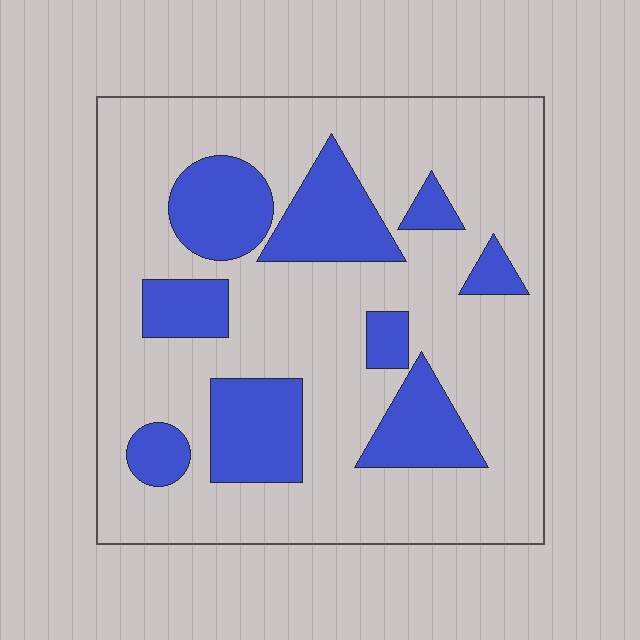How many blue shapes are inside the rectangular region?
9.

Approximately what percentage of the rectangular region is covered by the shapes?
Approximately 25%.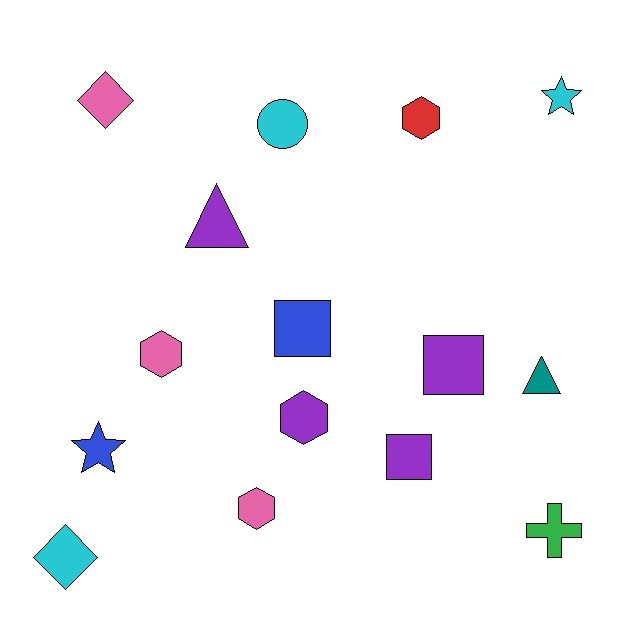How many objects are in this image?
There are 15 objects.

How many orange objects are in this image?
There are no orange objects.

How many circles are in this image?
There is 1 circle.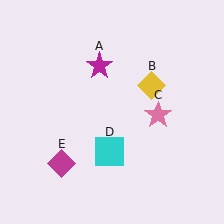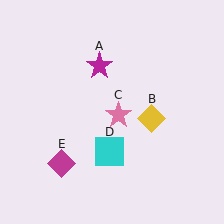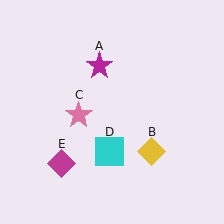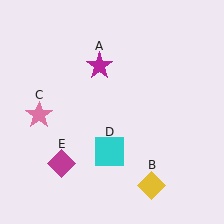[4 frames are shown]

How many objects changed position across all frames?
2 objects changed position: yellow diamond (object B), pink star (object C).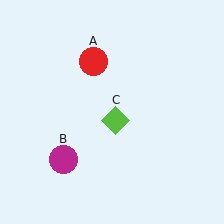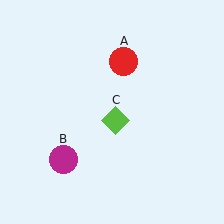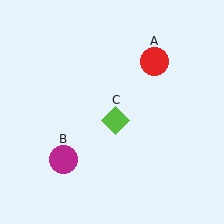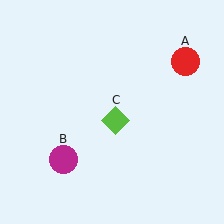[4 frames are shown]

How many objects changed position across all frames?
1 object changed position: red circle (object A).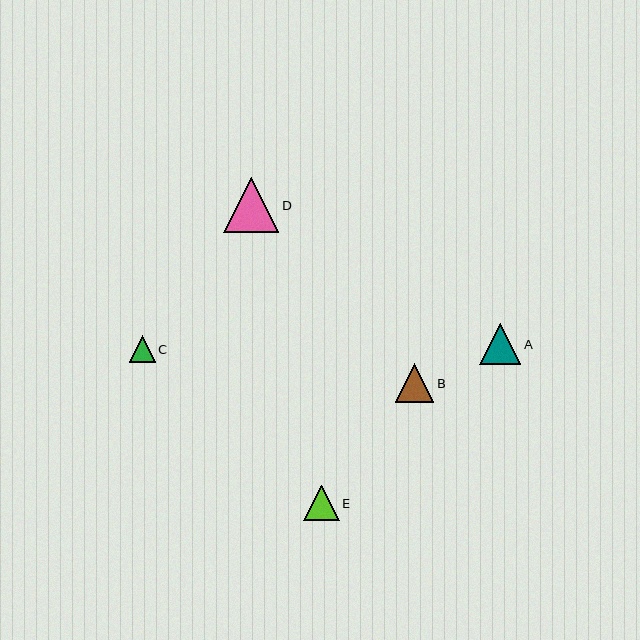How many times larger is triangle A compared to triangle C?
Triangle A is approximately 1.6 times the size of triangle C.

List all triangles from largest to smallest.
From largest to smallest: D, A, B, E, C.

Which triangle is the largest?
Triangle D is the largest with a size of approximately 55 pixels.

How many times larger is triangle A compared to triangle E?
Triangle A is approximately 1.2 times the size of triangle E.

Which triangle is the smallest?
Triangle C is the smallest with a size of approximately 26 pixels.